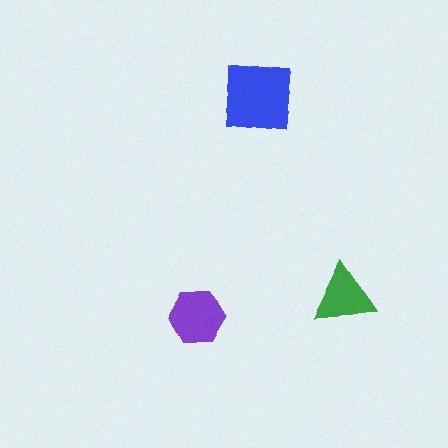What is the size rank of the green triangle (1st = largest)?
3rd.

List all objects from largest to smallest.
The blue square, the purple hexagon, the green triangle.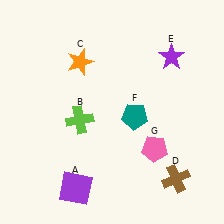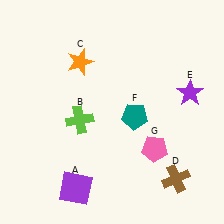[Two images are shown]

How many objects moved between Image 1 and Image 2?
1 object moved between the two images.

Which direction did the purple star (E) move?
The purple star (E) moved down.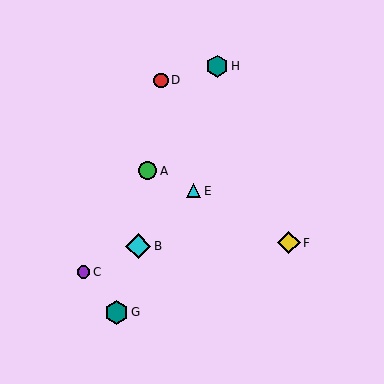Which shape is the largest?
The cyan diamond (labeled B) is the largest.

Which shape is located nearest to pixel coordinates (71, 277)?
The purple circle (labeled C) at (84, 272) is nearest to that location.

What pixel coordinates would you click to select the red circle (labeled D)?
Click at (161, 80) to select the red circle D.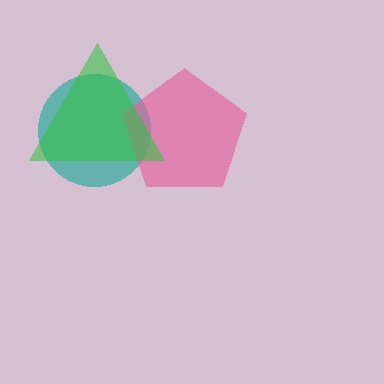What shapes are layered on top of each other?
The layered shapes are: a teal circle, a pink pentagon, a green triangle.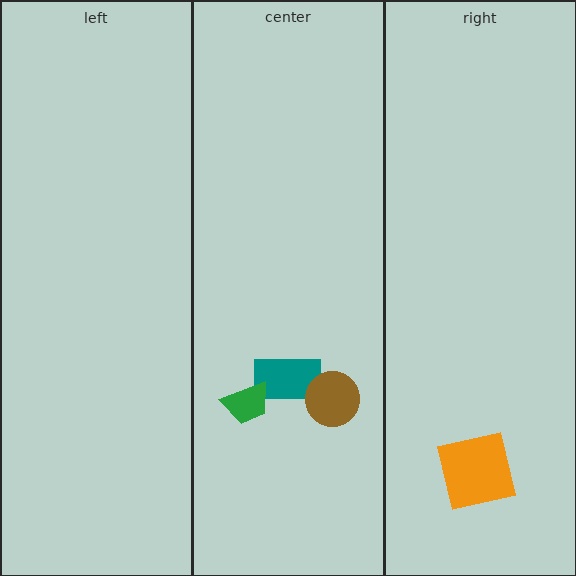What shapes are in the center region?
The teal rectangle, the brown circle, the green trapezoid.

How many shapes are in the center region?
3.